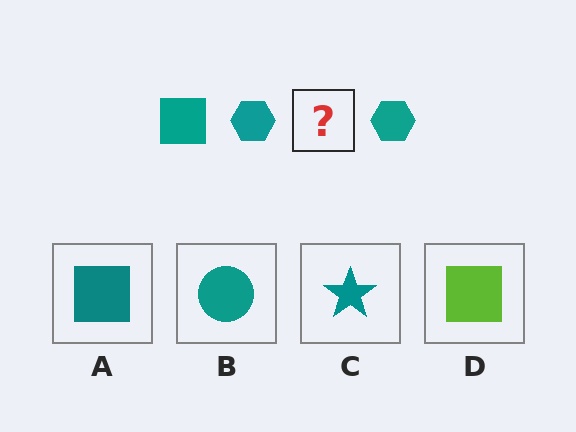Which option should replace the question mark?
Option A.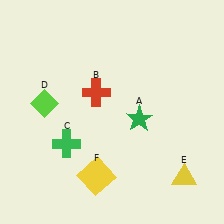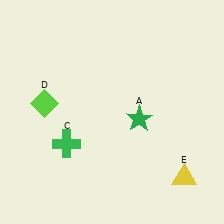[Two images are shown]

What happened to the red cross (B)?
The red cross (B) was removed in Image 2. It was in the top-left area of Image 1.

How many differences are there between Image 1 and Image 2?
There are 2 differences between the two images.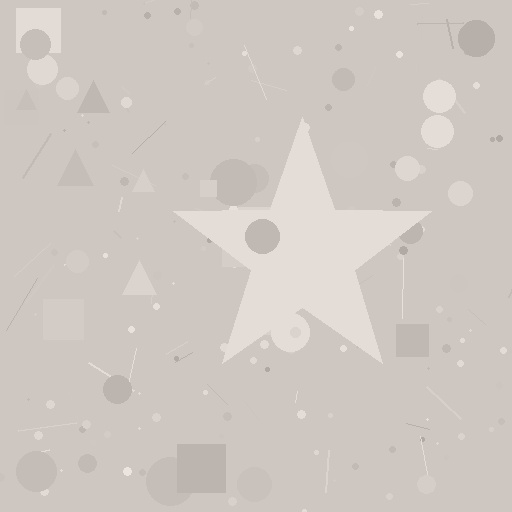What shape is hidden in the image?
A star is hidden in the image.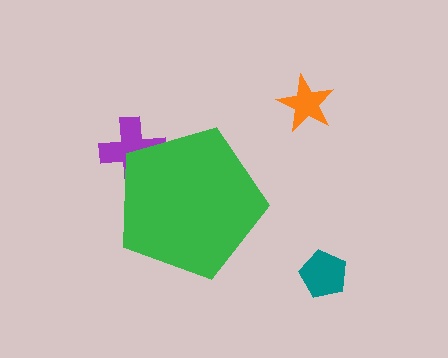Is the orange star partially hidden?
No, the orange star is fully visible.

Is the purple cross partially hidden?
Yes, the purple cross is partially hidden behind the green pentagon.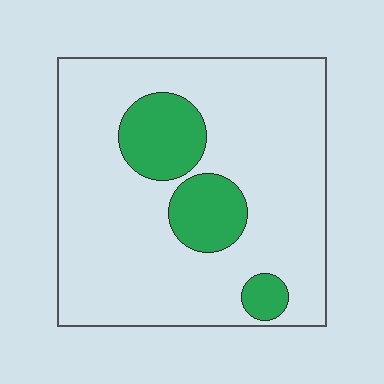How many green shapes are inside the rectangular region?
3.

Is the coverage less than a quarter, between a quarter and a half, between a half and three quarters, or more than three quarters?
Less than a quarter.